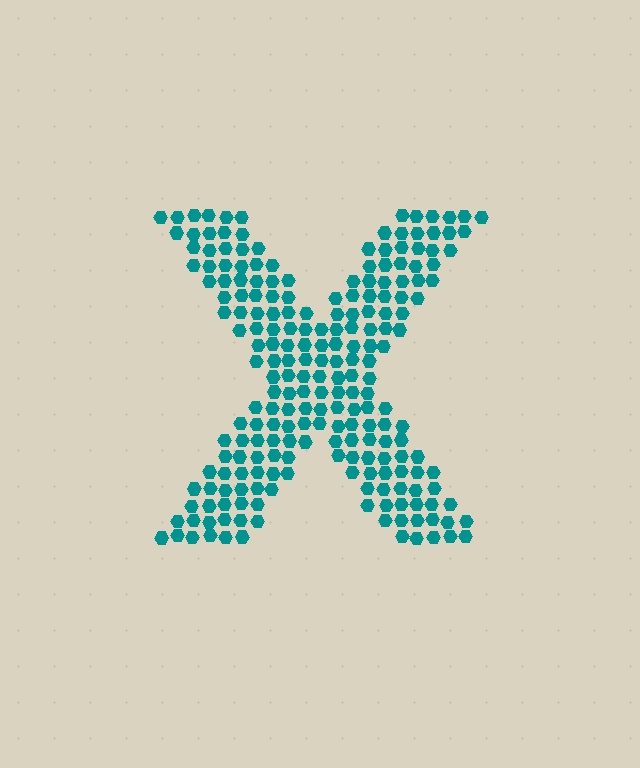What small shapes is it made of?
It is made of small hexagons.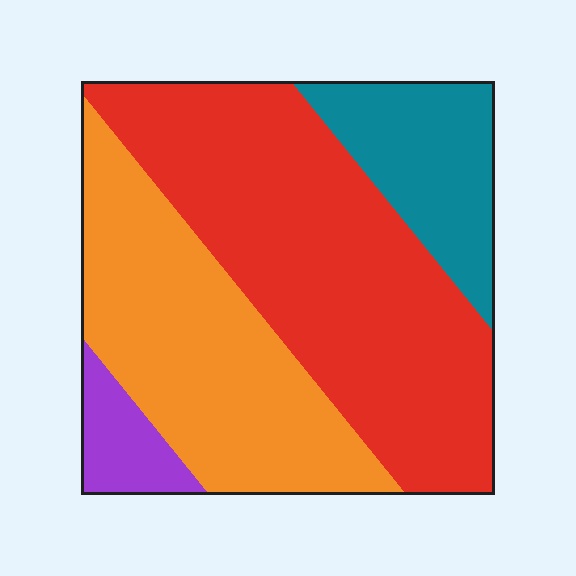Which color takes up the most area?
Red, at roughly 45%.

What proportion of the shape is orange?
Orange covers around 30% of the shape.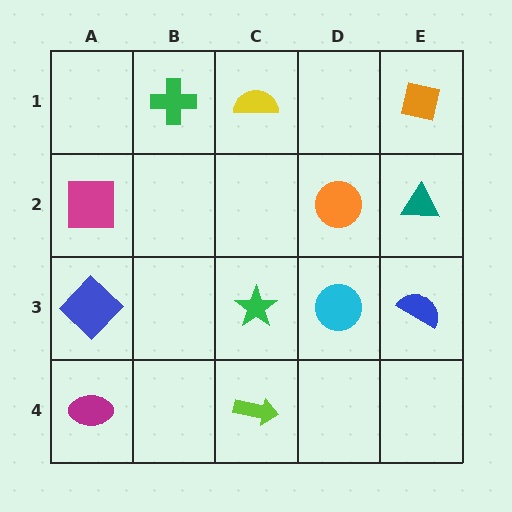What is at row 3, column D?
A cyan circle.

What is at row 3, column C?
A green star.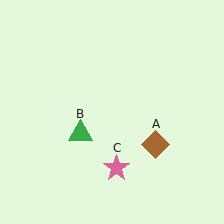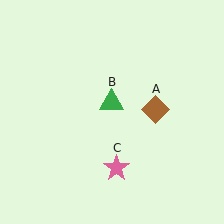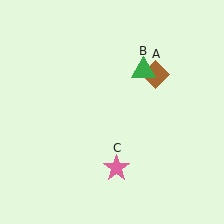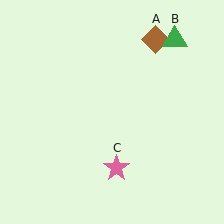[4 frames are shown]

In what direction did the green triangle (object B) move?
The green triangle (object B) moved up and to the right.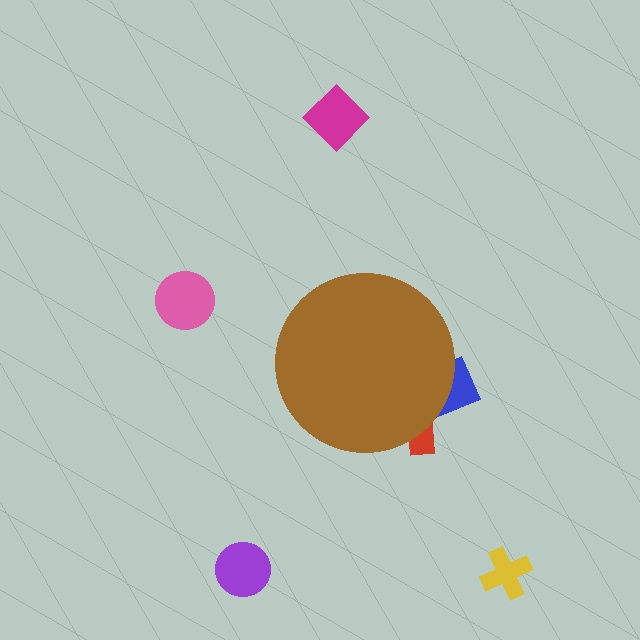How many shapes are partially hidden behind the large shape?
2 shapes are partially hidden.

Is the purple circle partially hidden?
No, the purple circle is fully visible.